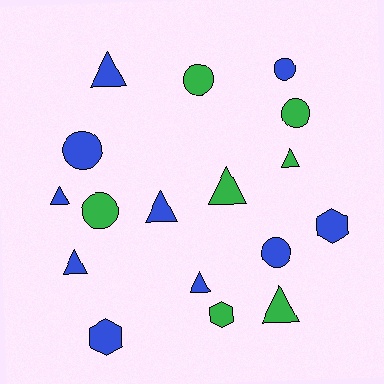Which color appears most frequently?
Blue, with 10 objects.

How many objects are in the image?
There are 17 objects.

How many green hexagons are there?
There is 1 green hexagon.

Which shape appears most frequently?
Triangle, with 8 objects.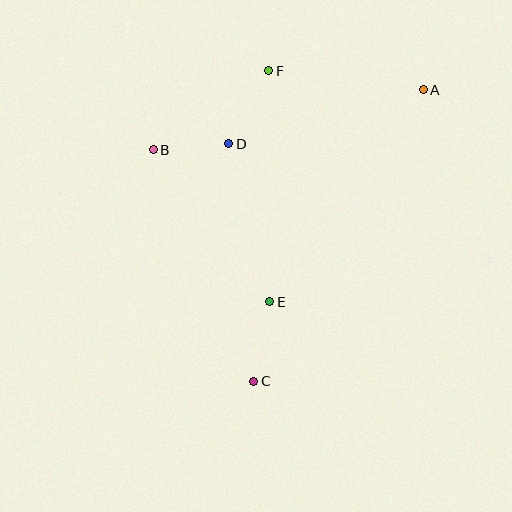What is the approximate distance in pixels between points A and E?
The distance between A and E is approximately 262 pixels.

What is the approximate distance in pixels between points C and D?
The distance between C and D is approximately 239 pixels.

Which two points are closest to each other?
Points B and D are closest to each other.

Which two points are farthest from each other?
Points A and C are farthest from each other.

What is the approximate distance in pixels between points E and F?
The distance between E and F is approximately 231 pixels.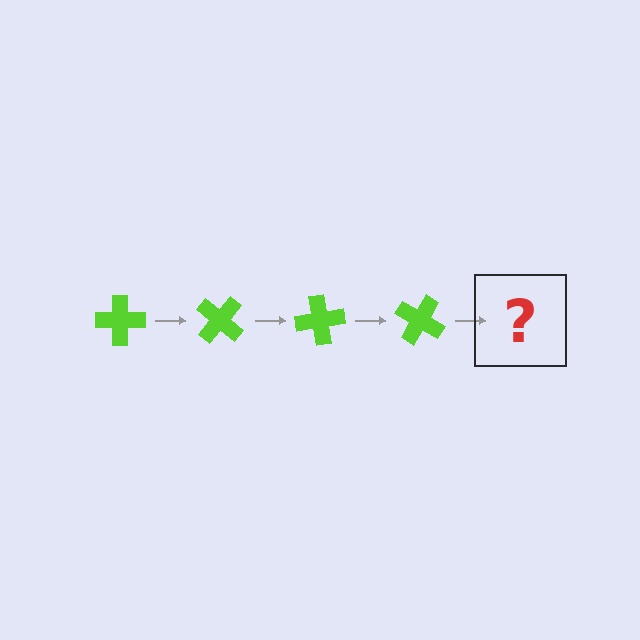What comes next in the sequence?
The next element should be a lime cross rotated 160 degrees.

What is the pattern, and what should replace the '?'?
The pattern is that the cross rotates 40 degrees each step. The '?' should be a lime cross rotated 160 degrees.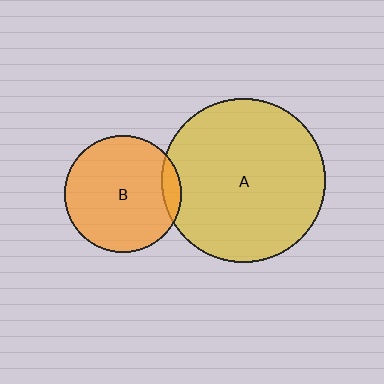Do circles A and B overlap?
Yes.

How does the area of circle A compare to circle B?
Approximately 2.0 times.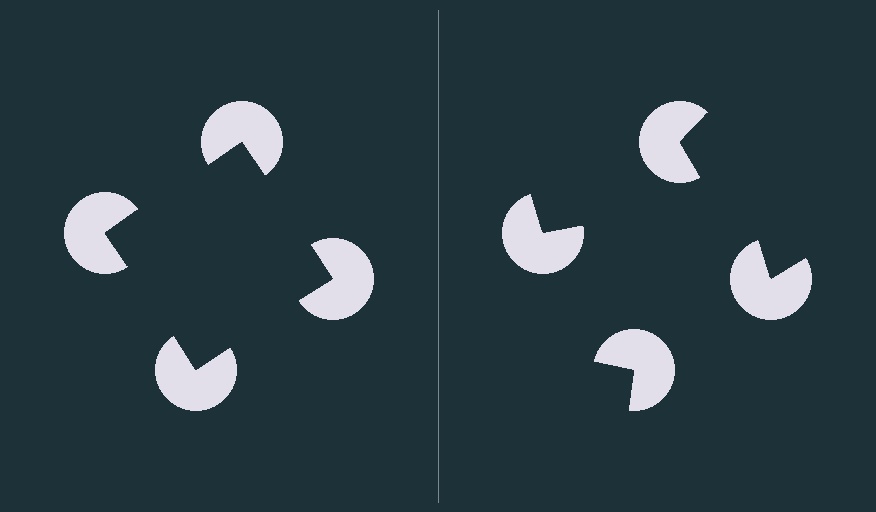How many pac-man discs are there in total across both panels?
8 — 4 on each side.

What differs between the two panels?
The pac-man discs are positioned identically on both sides; only the wedge orientations differ. On the left they align to a square; on the right they are misaligned.